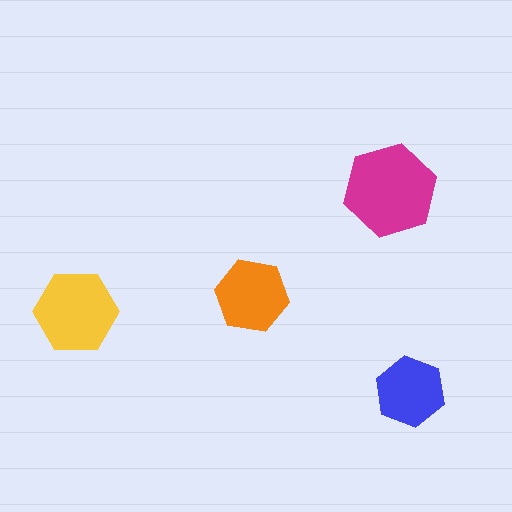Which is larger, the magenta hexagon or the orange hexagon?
The magenta one.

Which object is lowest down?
The blue hexagon is bottommost.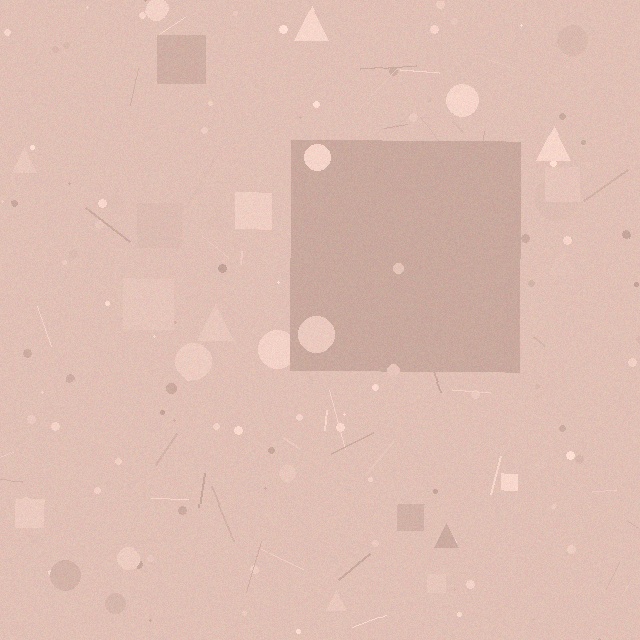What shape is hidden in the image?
A square is hidden in the image.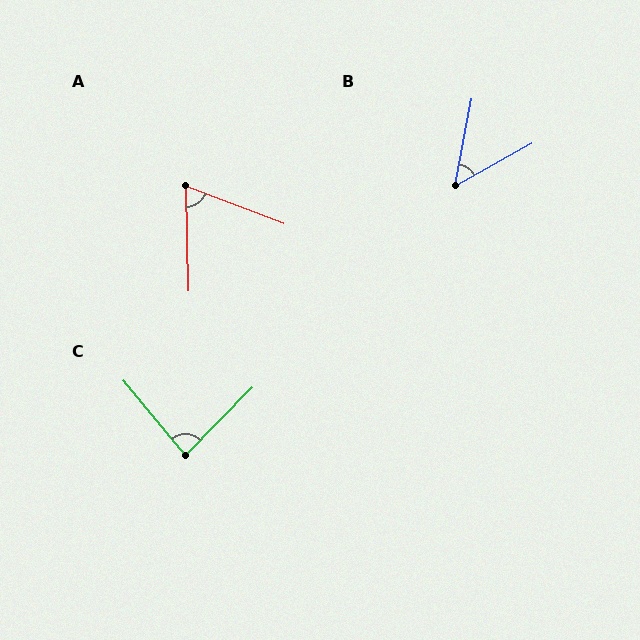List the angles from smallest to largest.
B (50°), A (68°), C (84°).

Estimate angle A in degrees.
Approximately 68 degrees.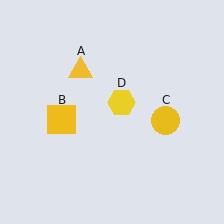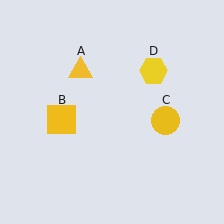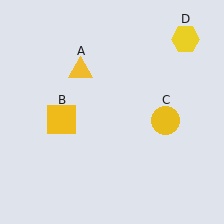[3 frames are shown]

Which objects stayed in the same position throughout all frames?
Yellow triangle (object A) and yellow square (object B) and yellow circle (object C) remained stationary.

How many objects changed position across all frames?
1 object changed position: yellow hexagon (object D).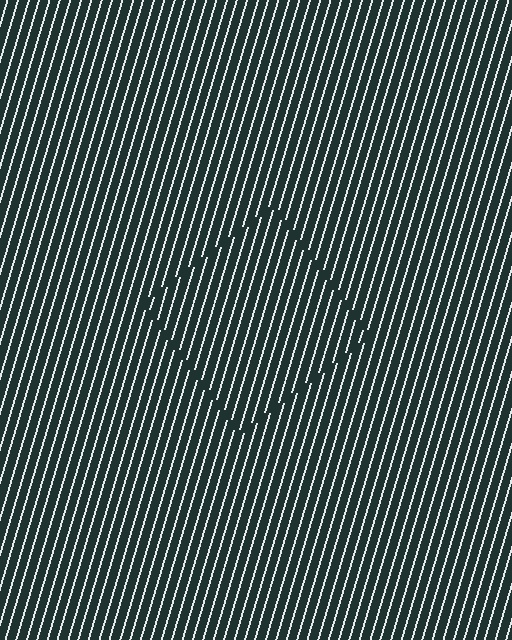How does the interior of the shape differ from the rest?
The interior of the shape contains the same grating, shifted by half a period — the contour is defined by the phase discontinuity where line-ends from the inner and outer gratings abut.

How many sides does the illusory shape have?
4 sides — the line-ends trace a square.